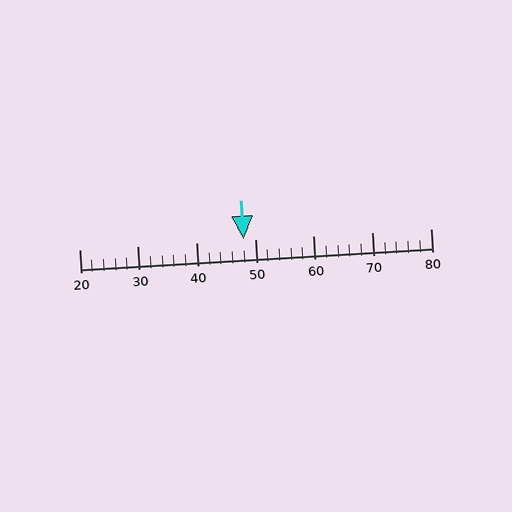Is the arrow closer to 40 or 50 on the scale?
The arrow is closer to 50.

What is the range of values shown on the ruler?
The ruler shows values from 20 to 80.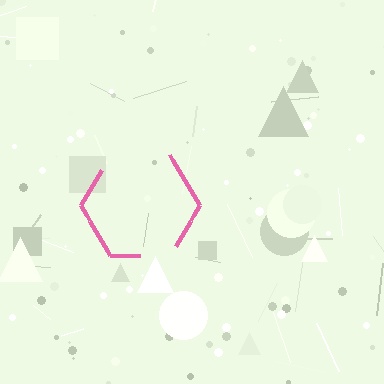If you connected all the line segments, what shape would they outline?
They would outline a hexagon.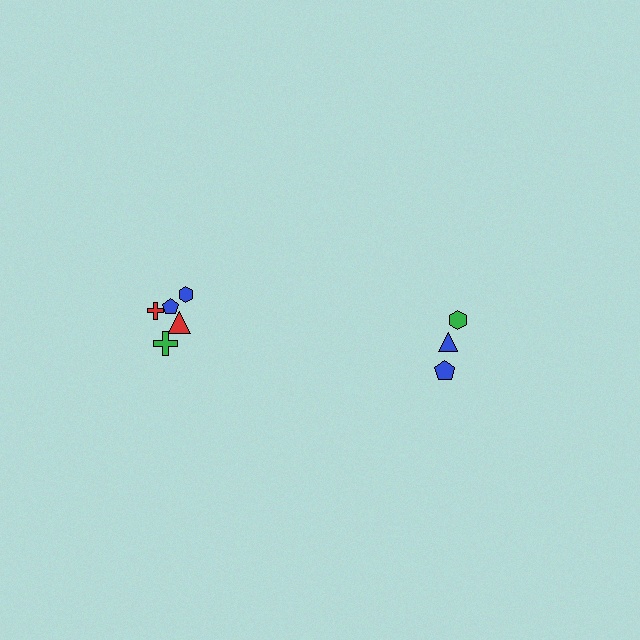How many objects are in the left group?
There are 5 objects.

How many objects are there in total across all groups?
There are 8 objects.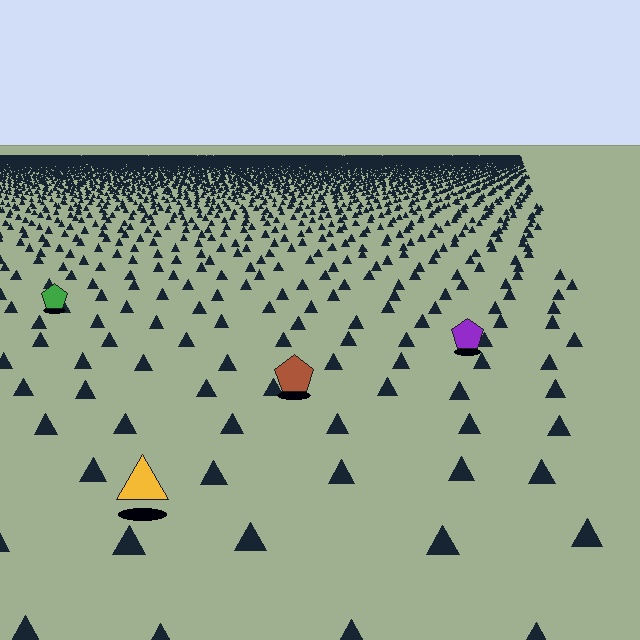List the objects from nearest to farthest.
From nearest to farthest: the yellow triangle, the brown pentagon, the purple pentagon, the green pentagon.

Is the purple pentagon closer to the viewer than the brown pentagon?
No. The brown pentagon is closer — you can tell from the texture gradient: the ground texture is coarser near it.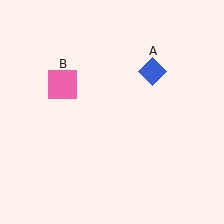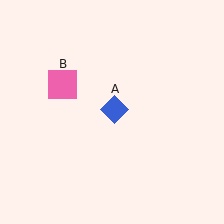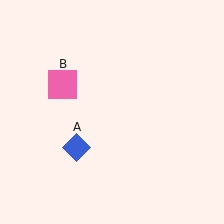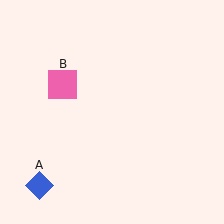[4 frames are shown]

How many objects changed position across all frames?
1 object changed position: blue diamond (object A).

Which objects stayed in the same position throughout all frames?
Pink square (object B) remained stationary.